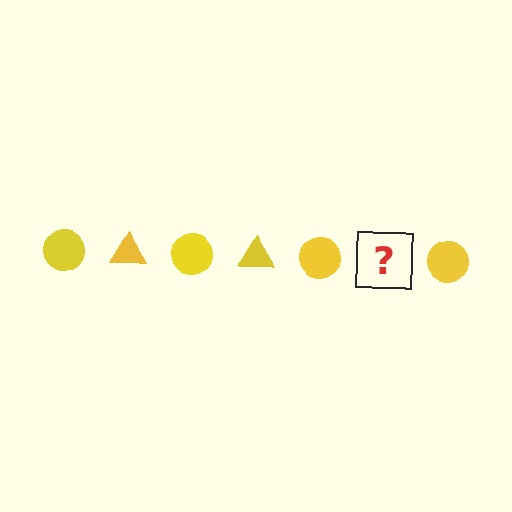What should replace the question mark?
The question mark should be replaced with a yellow triangle.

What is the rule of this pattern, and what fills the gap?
The rule is that the pattern cycles through circle, triangle shapes in yellow. The gap should be filled with a yellow triangle.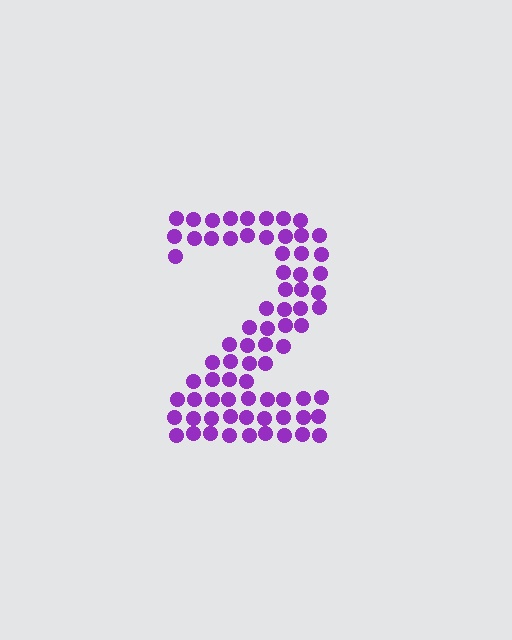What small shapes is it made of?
It is made of small circles.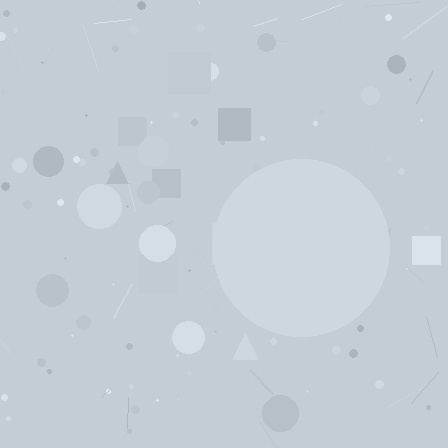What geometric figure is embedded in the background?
A circle is embedded in the background.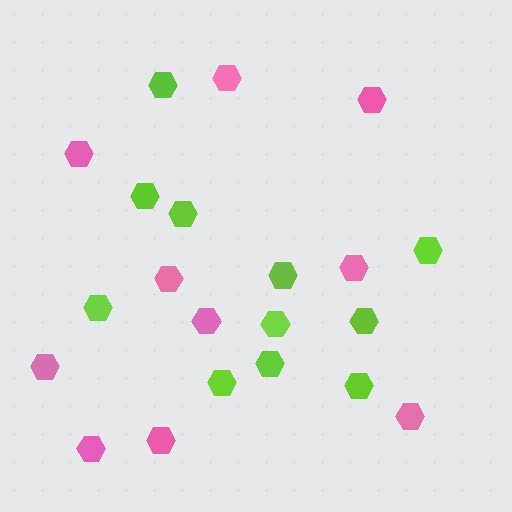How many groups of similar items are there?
There are 2 groups: one group of lime hexagons (11) and one group of pink hexagons (10).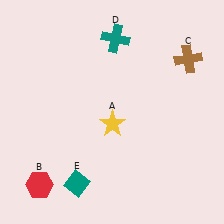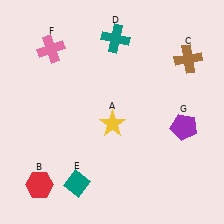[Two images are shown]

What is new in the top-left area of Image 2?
A pink cross (F) was added in the top-left area of Image 2.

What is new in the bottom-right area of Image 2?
A purple pentagon (G) was added in the bottom-right area of Image 2.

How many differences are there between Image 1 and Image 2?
There are 2 differences between the two images.